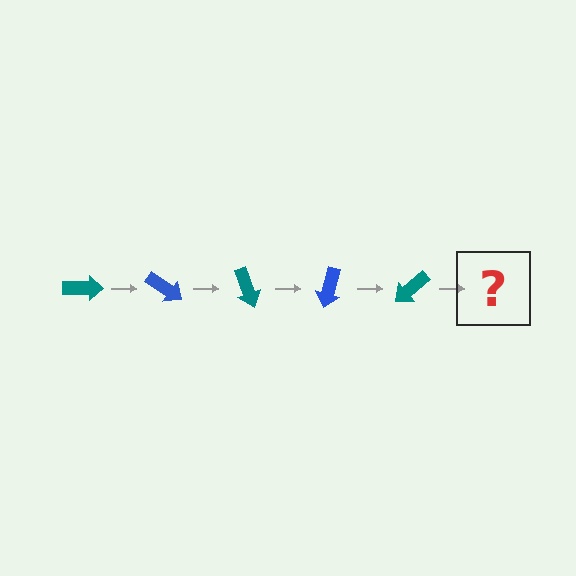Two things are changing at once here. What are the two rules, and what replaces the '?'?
The two rules are that it rotates 35 degrees each step and the color cycles through teal and blue. The '?' should be a blue arrow, rotated 175 degrees from the start.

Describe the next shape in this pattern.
It should be a blue arrow, rotated 175 degrees from the start.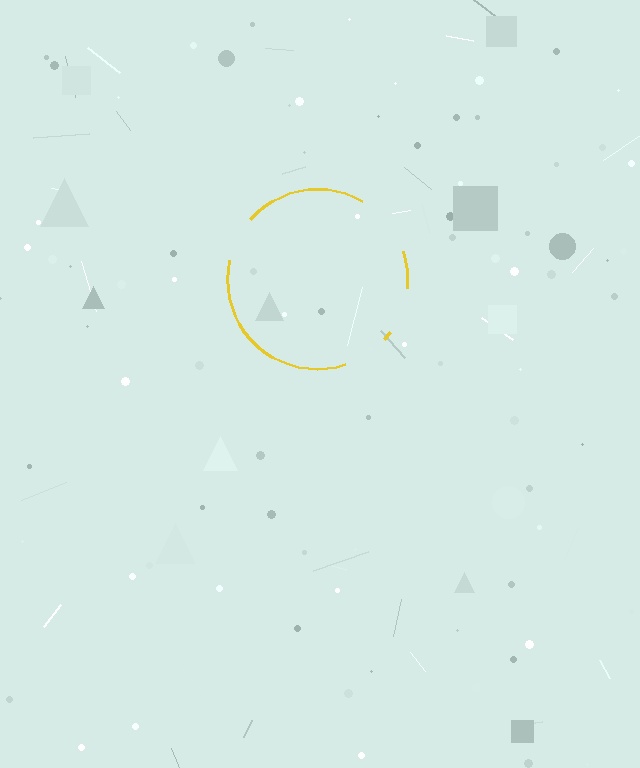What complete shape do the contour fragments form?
The contour fragments form a circle.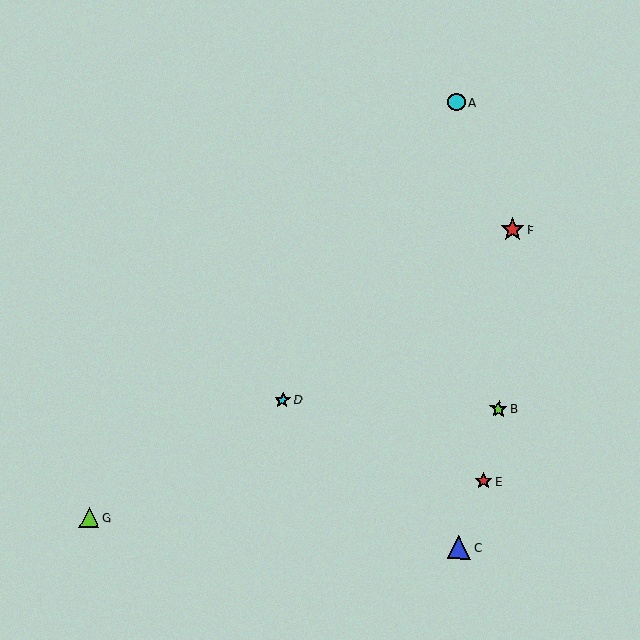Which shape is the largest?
The red star (labeled F) is the largest.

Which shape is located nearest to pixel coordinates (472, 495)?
The red star (labeled E) at (484, 481) is nearest to that location.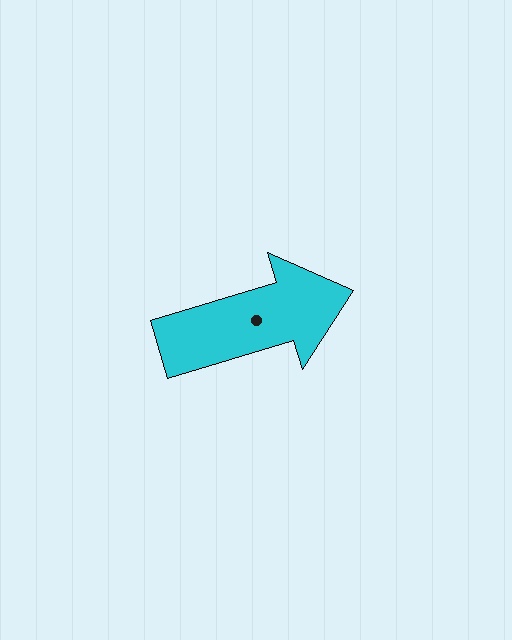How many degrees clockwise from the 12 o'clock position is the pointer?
Approximately 73 degrees.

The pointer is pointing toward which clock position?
Roughly 2 o'clock.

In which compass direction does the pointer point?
East.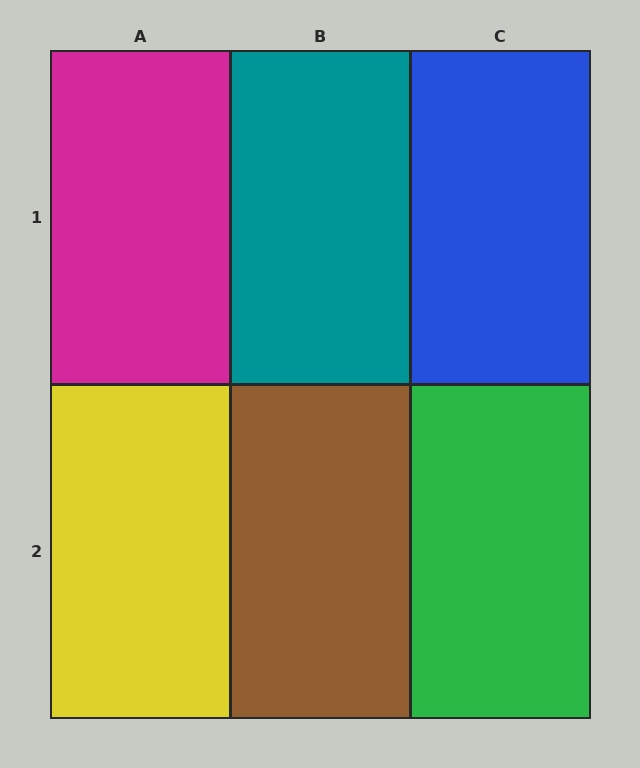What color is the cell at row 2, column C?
Green.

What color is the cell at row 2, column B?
Brown.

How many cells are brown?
1 cell is brown.